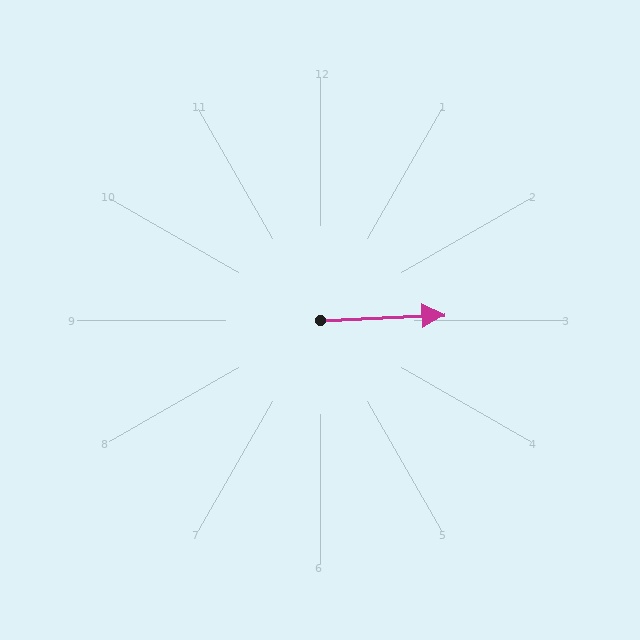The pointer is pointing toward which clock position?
Roughly 3 o'clock.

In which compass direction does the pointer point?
East.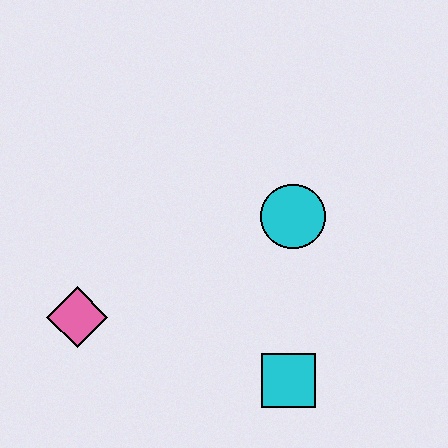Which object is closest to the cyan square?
The cyan circle is closest to the cyan square.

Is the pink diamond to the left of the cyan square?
Yes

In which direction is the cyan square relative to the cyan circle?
The cyan square is below the cyan circle.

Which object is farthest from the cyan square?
The pink diamond is farthest from the cyan square.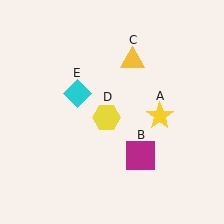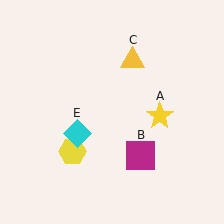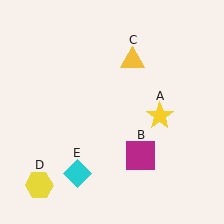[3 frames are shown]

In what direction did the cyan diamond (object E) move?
The cyan diamond (object E) moved down.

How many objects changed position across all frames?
2 objects changed position: yellow hexagon (object D), cyan diamond (object E).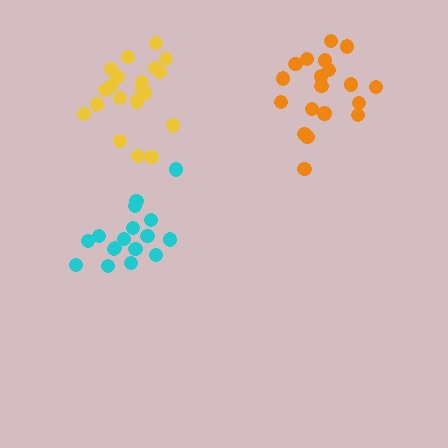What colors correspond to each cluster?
The clusters are colored: orange, cyan, yellow.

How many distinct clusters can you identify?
There are 3 distinct clusters.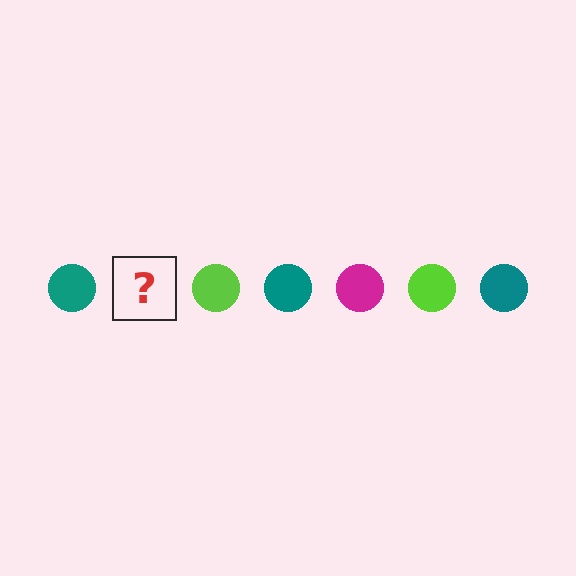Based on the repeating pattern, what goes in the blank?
The blank should be a magenta circle.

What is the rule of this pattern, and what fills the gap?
The rule is that the pattern cycles through teal, magenta, lime circles. The gap should be filled with a magenta circle.